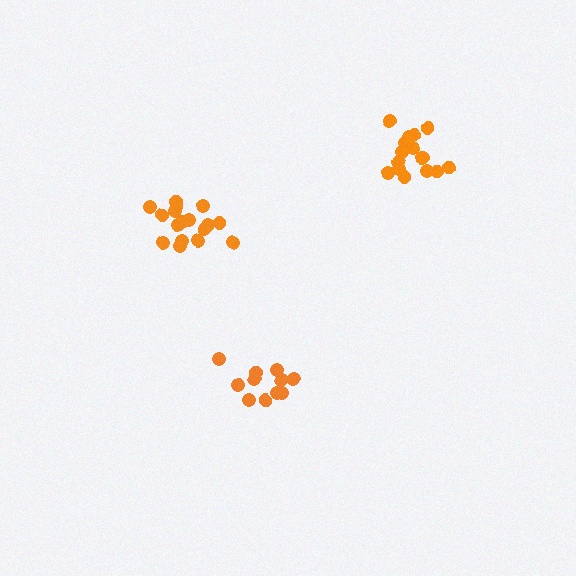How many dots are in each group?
Group 1: 11 dots, Group 2: 17 dots, Group 3: 16 dots (44 total).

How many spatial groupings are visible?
There are 3 spatial groupings.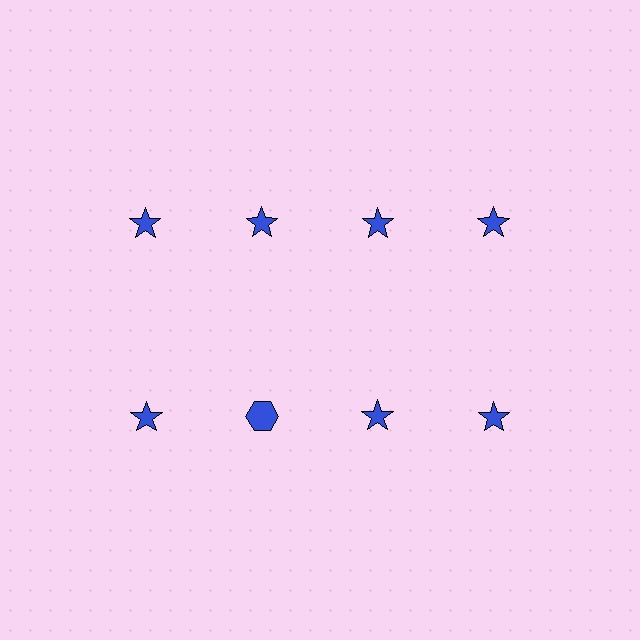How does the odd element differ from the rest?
It has a different shape: hexagon instead of star.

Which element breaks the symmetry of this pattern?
The blue hexagon in the second row, second from left column breaks the symmetry. All other shapes are blue stars.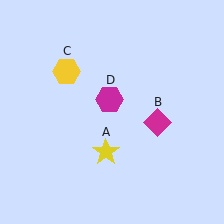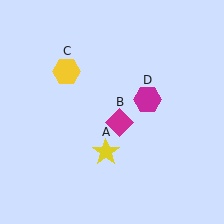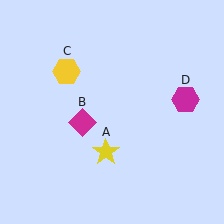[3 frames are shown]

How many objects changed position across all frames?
2 objects changed position: magenta diamond (object B), magenta hexagon (object D).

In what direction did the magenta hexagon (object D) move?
The magenta hexagon (object D) moved right.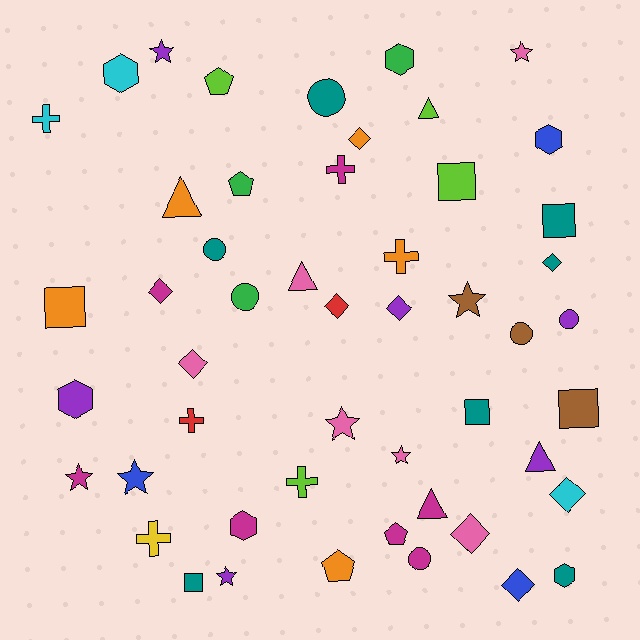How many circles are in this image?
There are 6 circles.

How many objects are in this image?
There are 50 objects.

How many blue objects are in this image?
There are 3 blue objects.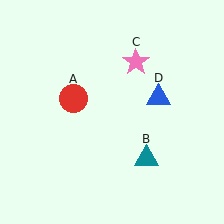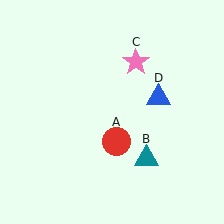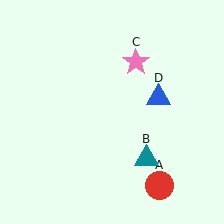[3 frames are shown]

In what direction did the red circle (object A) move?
The red circle (object A) moved down and to the right.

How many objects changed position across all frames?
1 object changed position: red circle (object A).